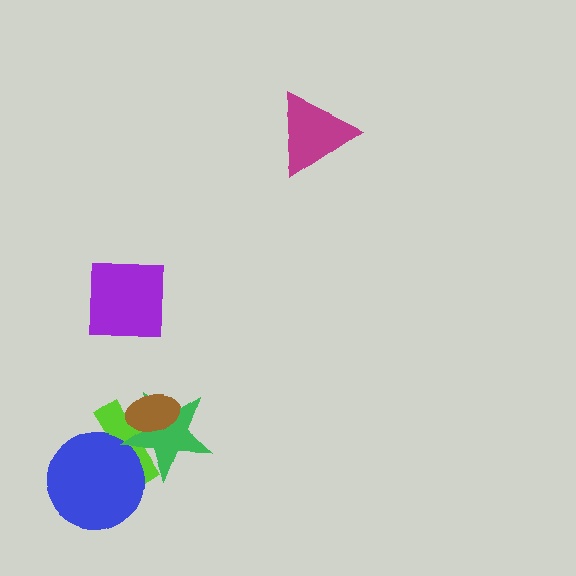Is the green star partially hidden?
Yes, it is partially covered by another shape.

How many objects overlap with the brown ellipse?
2 objects overlap with the brown ellipse.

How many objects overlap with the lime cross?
3 objects overlap with the lime cross.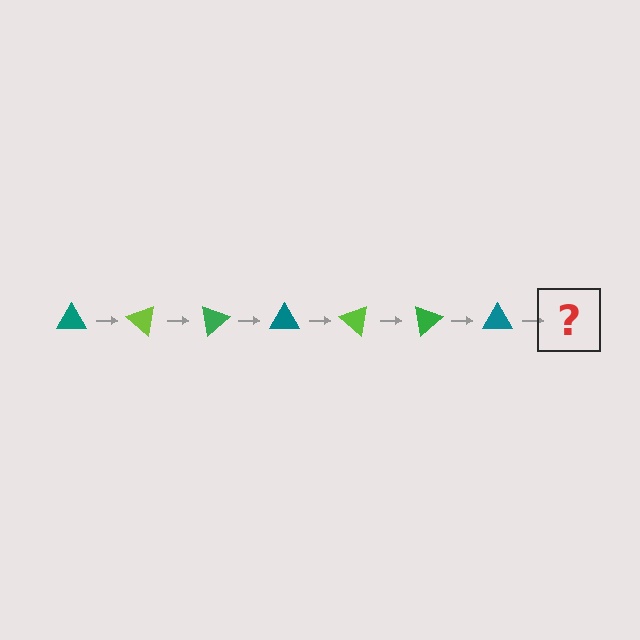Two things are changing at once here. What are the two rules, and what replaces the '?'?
The two rules are that it rotates 40 degrees each step and the color cycles through teal, lime, and green. The '?' should be a lime triangle, rotated 280 degrees from the start.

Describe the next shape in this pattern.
It should be a lime triangle, rotated 280 degrees from the start.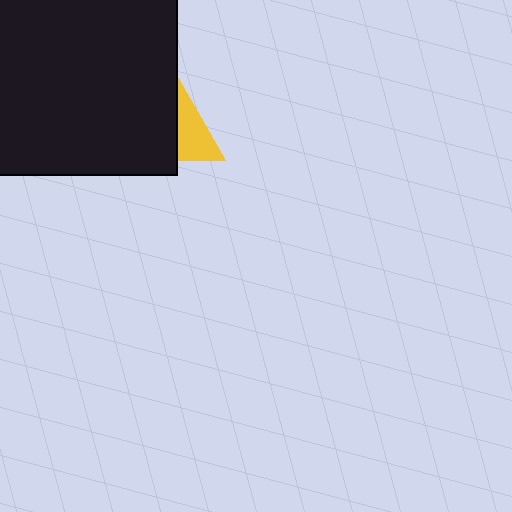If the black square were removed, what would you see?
You would see the complete yellow triangle.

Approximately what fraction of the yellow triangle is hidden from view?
Roughly 67% of the yellow triangle is hidden behind the black square.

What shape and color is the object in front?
The object in front is a black square.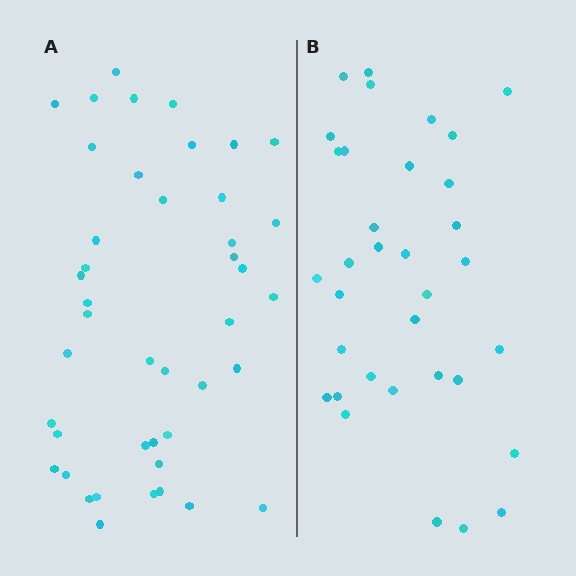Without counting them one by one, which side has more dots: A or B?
Region A (the left region) has more dots.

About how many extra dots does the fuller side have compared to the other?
Region A has roughly 8 or so more dots than region B.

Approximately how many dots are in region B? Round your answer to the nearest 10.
About 30 dots. (The exact count is 34, which rounds to 30.)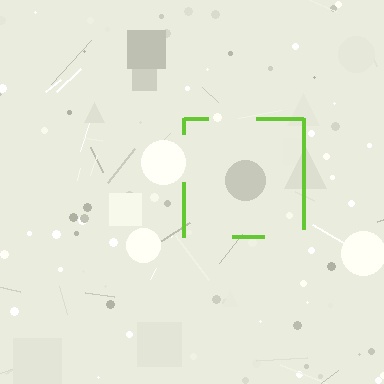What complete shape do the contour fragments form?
The contour fragments form a square.